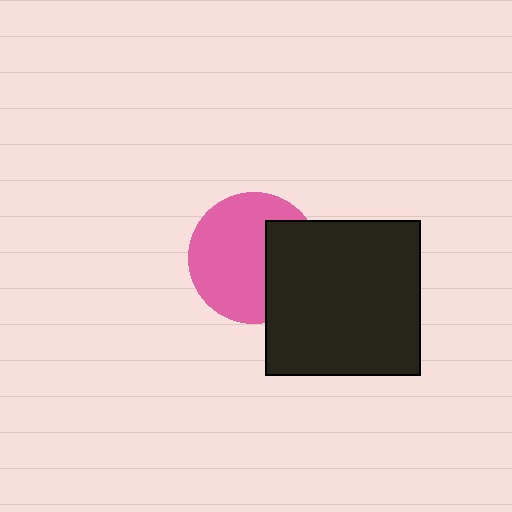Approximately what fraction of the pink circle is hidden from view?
Roughly 34% of the pink circle is hidden behind the black square.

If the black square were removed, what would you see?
You would see the complete pink circle.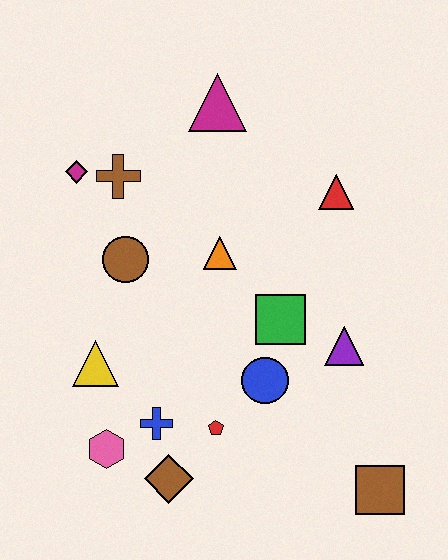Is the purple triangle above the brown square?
Yes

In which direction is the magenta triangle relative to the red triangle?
The magenta triangle is to the left of the red triangle.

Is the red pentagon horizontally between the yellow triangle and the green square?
Yes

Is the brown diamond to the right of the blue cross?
Yes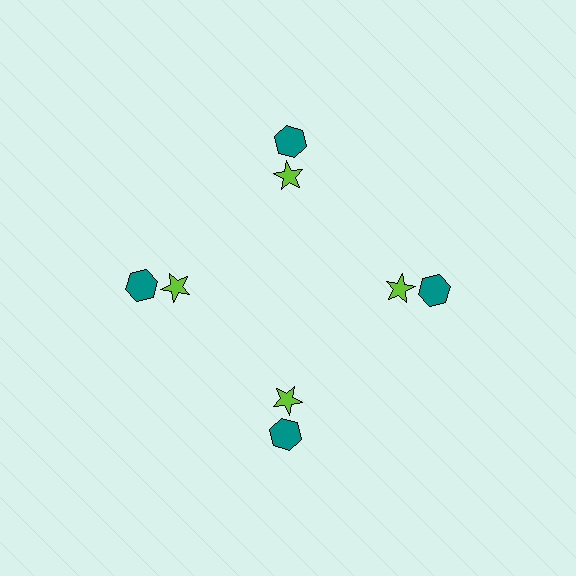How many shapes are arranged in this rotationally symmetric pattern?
There are 8 shapes, arranged in 4 groups of 2.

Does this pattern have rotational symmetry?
Yes, this pattern has 4-fold rotational symmetry. It looks the same after rotating 90 degrees around the center.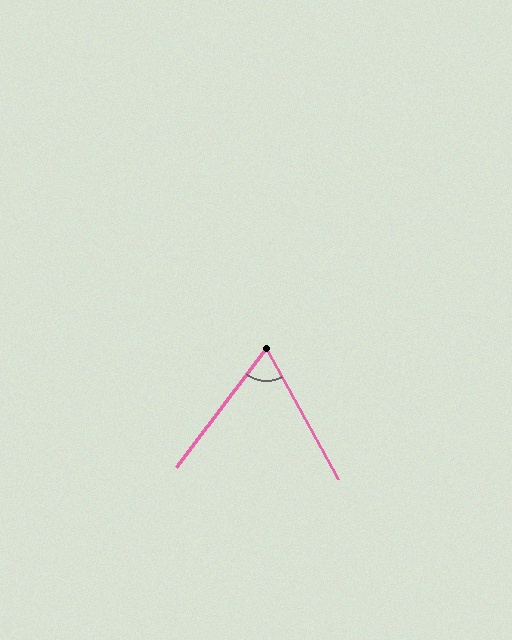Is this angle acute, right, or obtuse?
It is acute.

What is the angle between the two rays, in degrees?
Approximately 66 degrees.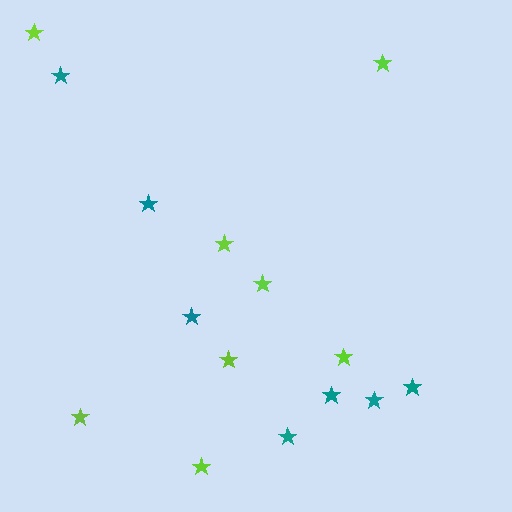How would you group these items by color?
There are 2 groups: one group of teal stars (7) and one group of lime stars (8).